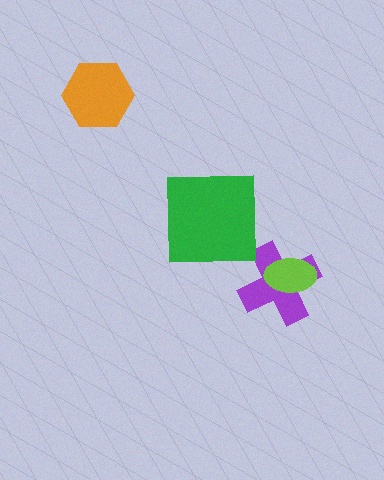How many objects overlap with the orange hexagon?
0 objects overlap with the orange hexagon.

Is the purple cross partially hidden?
Yes, it is partially covered by another shape.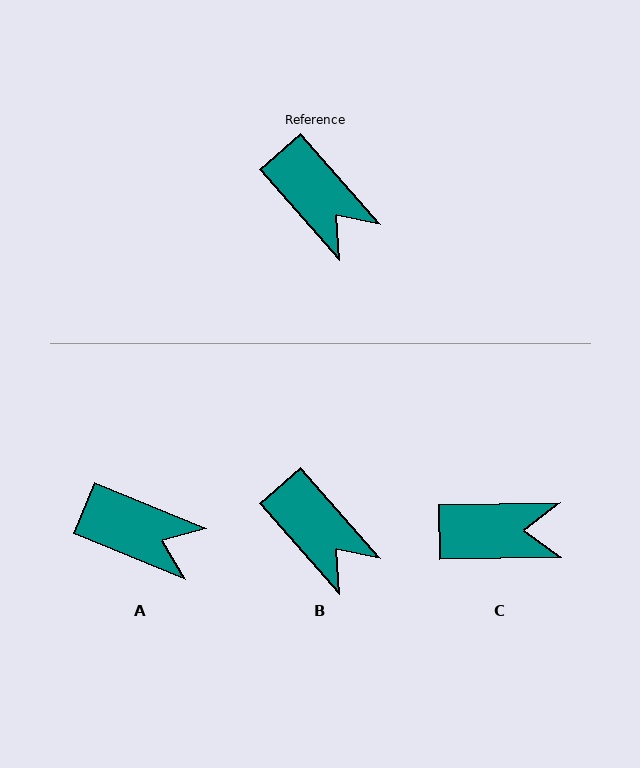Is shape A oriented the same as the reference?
No, it is off by about 27 degrees.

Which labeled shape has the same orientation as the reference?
B.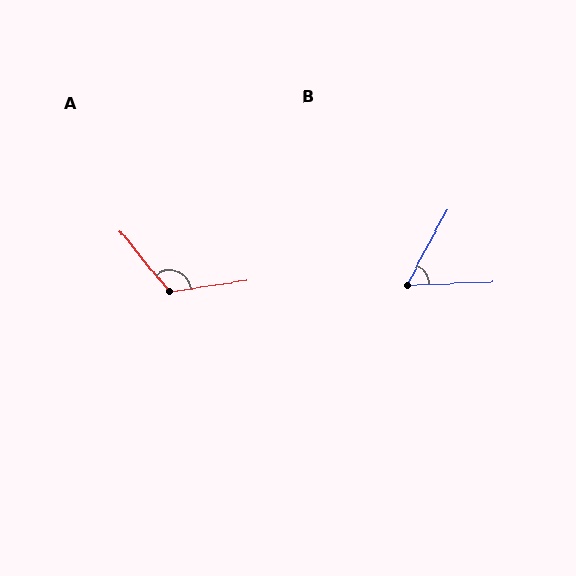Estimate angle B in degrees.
Approximately 59 degrees.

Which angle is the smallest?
B, at approximately 59 degrees.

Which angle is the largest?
A, at approximately 121 degrees.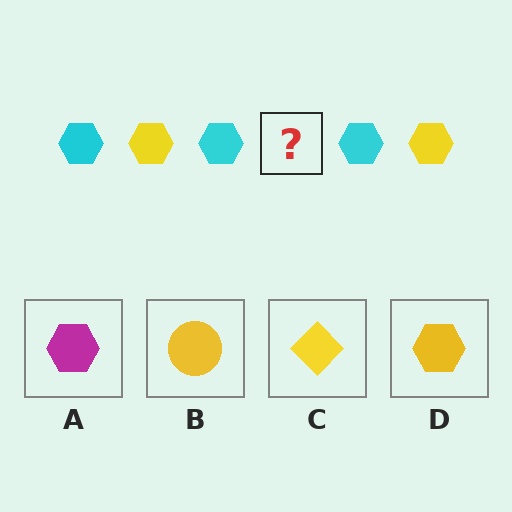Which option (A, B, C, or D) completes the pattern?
D.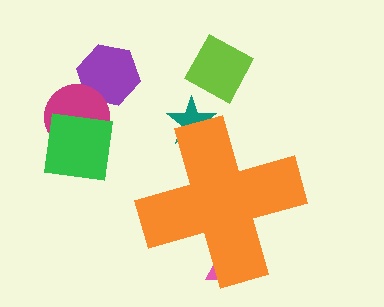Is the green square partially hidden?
No, the green square is fully visible.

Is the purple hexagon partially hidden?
No, the purple hexagon is fully visible.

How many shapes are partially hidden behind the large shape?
2 shapes are partially hidden.